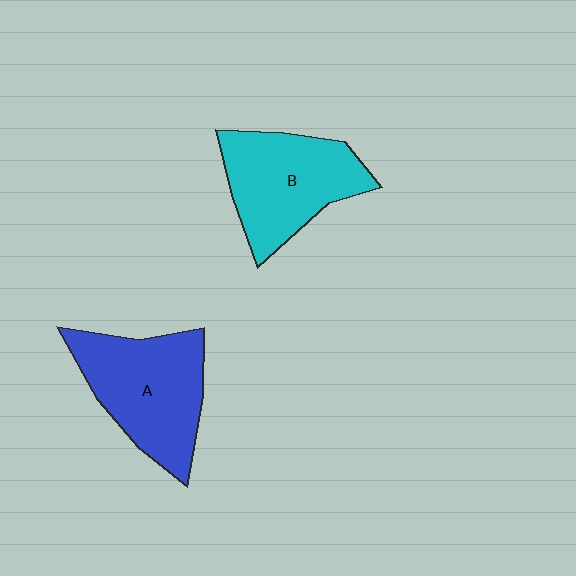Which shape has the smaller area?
Shape B (cyan).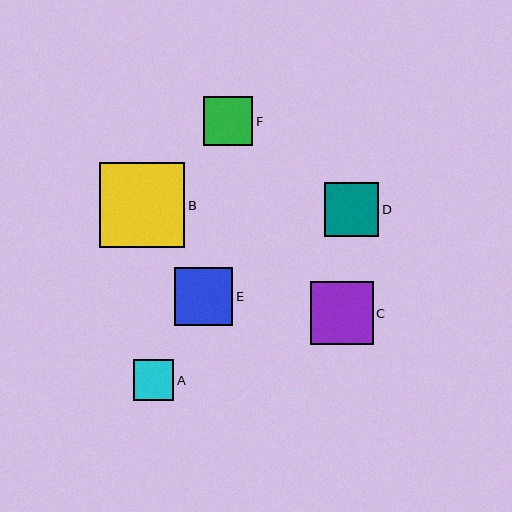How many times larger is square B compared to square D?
Square B is approximately 1.6 times the size of square D.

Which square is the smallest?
Square A is the smallest with a size of approximately 41 pixels.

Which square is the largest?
Square B is the largest with a size of approximately 85 pixels.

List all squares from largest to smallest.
From largest to smallest: B, C, E, D, F, A.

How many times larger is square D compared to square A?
Square D is approximately 1.3 times the size of square A.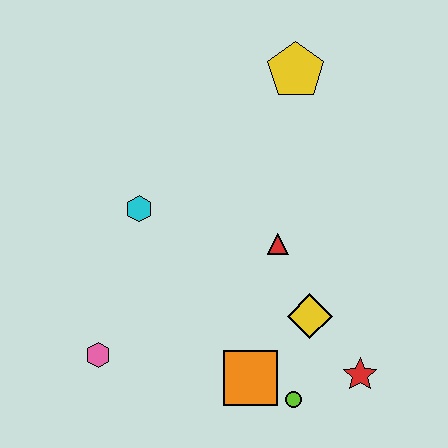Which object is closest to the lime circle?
The orange square is closest to the lime circle.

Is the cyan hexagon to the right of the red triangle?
No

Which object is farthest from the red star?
The yellow pentagon is farthest from the red star.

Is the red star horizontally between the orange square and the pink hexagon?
No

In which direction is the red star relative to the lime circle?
The red star is to the right of the lime circle.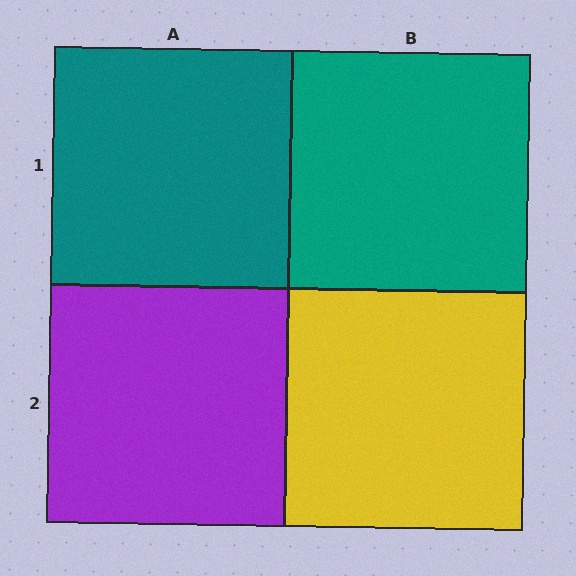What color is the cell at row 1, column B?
Teal.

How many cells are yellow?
1 cell is yellow.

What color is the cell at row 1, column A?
Teal.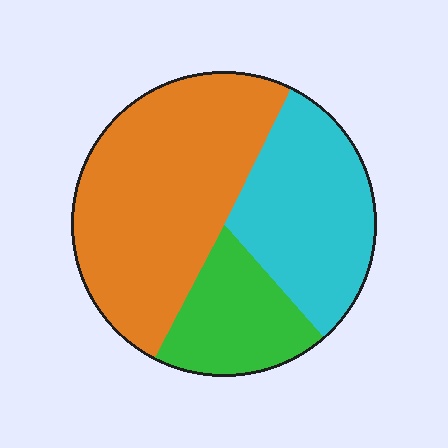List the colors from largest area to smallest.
From largest to smallest: orange, cyan, green.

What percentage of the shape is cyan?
Cyan covers roughly 30% of the shape.